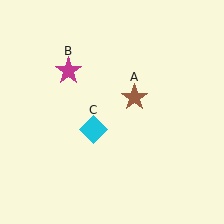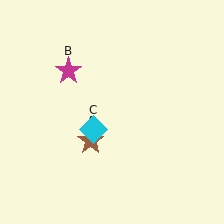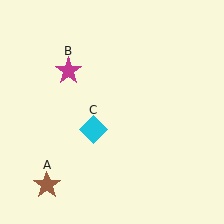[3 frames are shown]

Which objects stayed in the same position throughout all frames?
Magenta star (object B) and cyan diamond (object C) remained stationary.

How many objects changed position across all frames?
1 object changed position: brown star (object A).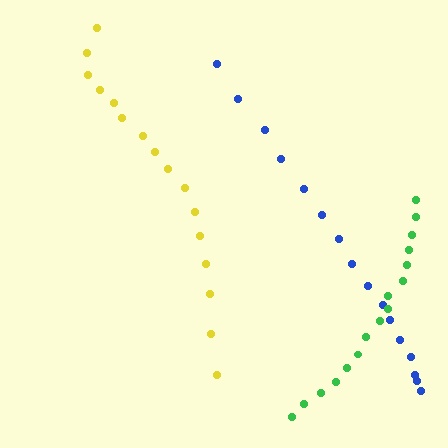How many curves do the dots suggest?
There are 3 distinct paths.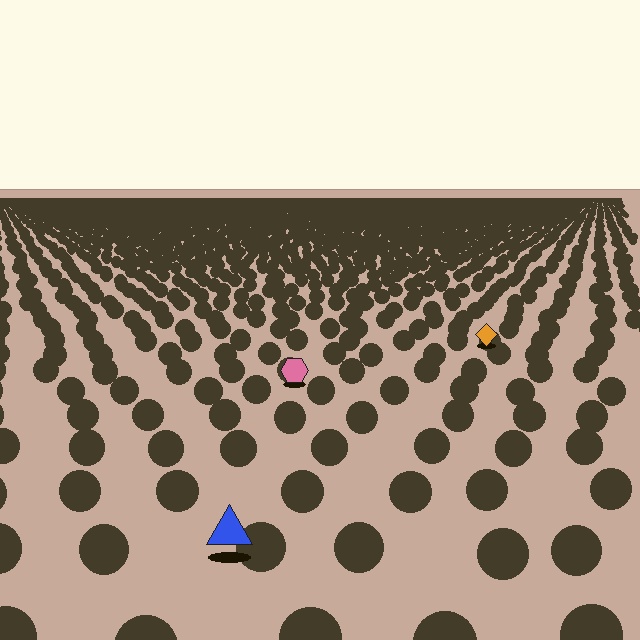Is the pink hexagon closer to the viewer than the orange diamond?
Yes. The pink hexagon is closer — you can tell from the texture gradient: the ground texture is coarser near it.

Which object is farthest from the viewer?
The orange diamond is farthest from the viewer. It appears smaller and the ground texture around it is denser.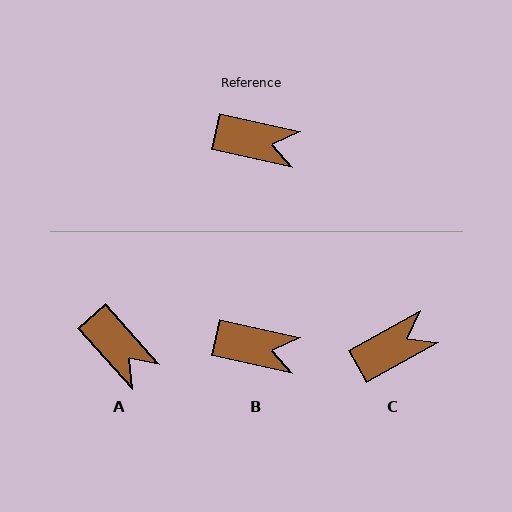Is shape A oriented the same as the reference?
No, it is off by about 36 degrees.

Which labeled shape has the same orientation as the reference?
B.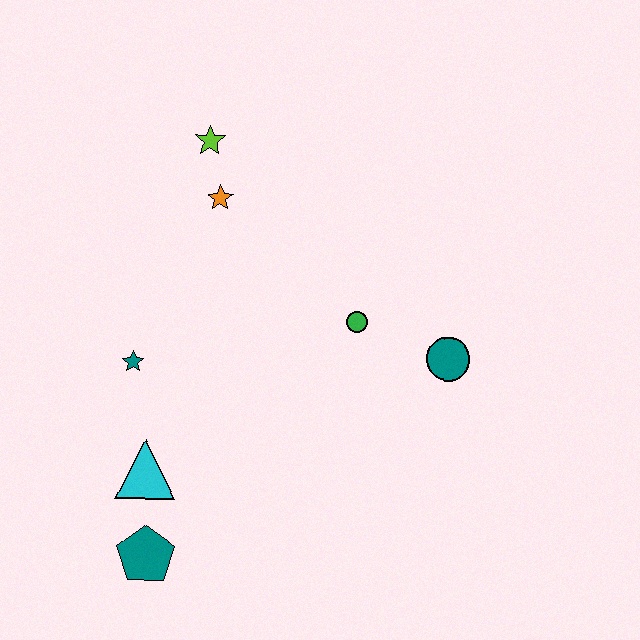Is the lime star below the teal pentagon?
No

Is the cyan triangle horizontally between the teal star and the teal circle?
Yes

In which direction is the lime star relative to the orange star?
The lime star is above the orange star.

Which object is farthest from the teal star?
The teal circle is farthest from the teal star.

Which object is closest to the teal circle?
The green circle is closest to the teal circle.